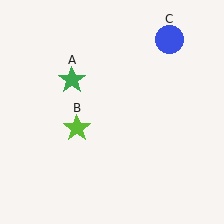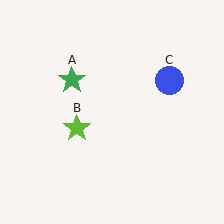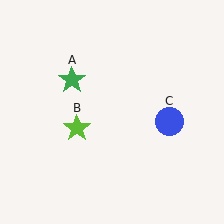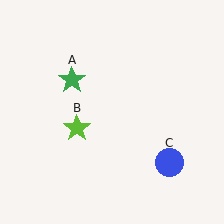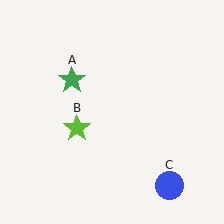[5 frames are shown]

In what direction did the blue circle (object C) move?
The blue circle (object C) moved down.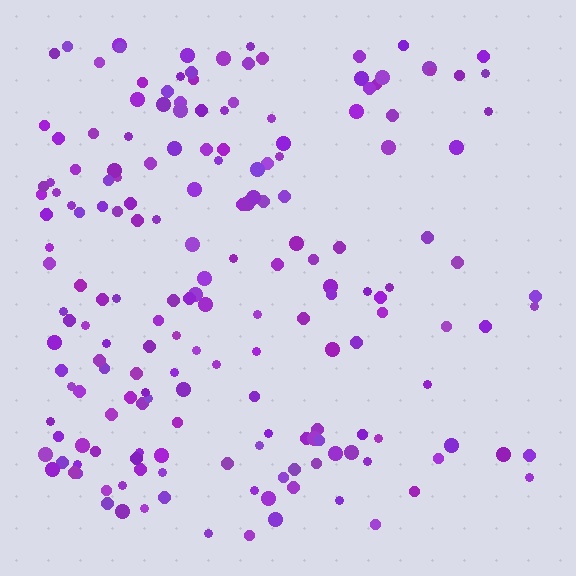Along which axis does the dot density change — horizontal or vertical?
Horizontal.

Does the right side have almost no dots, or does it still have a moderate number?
Still a moderate number, just noticeably fewer than the left.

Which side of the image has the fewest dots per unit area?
The right.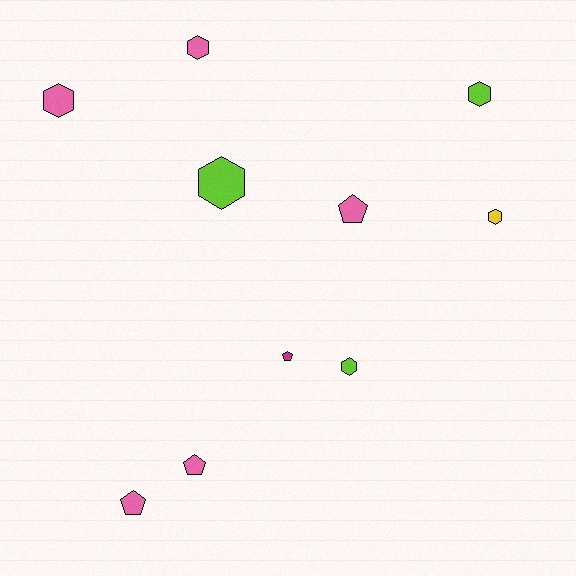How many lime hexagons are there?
There are 3 lime hexagons.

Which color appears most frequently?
Pink, with 5 objects.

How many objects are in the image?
There are 10 objects.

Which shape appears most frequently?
Hexagon, with 6 objects.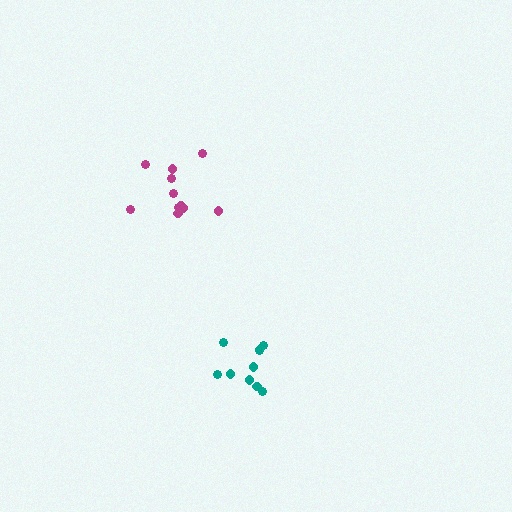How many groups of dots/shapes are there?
There are 2 groups.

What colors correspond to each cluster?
The clusters are colored: magenta, teal.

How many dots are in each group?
Group 1: 11 dots, Group 2: 10 dots (21 total).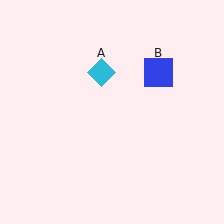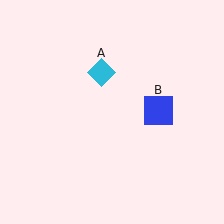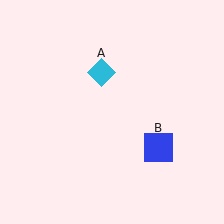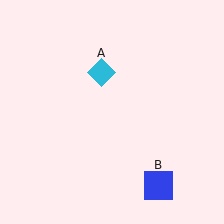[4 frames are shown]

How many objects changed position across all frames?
1 object changed position: blue square (object B).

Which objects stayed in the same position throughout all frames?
Cyan diamond (object A) remained stationary.